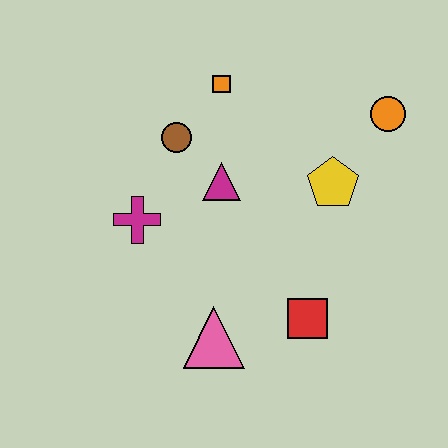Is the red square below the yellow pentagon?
Yes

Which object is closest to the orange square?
The brown circle is closest to the orange square.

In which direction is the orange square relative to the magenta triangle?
The orange square is above the magenta triangle.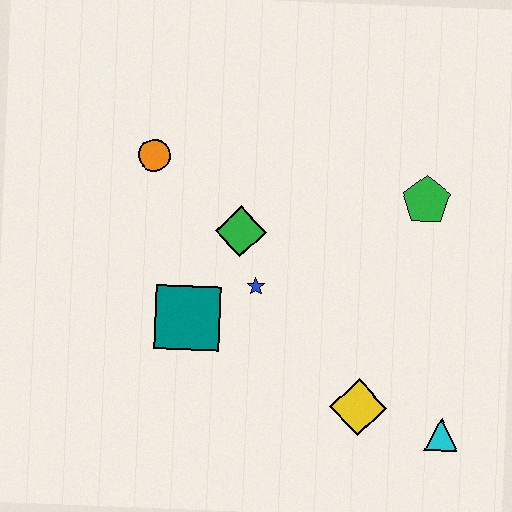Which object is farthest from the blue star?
The cyan triangle is farthest from the blue star.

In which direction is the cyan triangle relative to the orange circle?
The cyan triangle is to the right of the orange circle.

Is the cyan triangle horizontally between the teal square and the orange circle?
No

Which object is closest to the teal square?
The blue star is closest to the teal square.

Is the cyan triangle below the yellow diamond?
Yes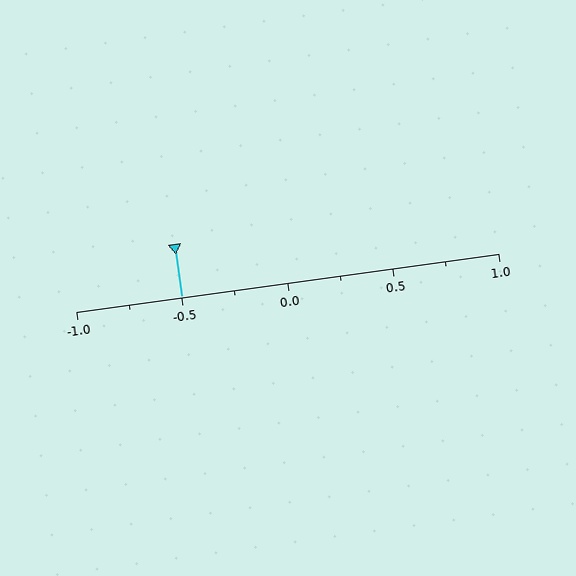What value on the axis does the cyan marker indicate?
The marker indicates approximately -0.5.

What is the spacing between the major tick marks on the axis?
The major ticks are spaced 0.5 apart.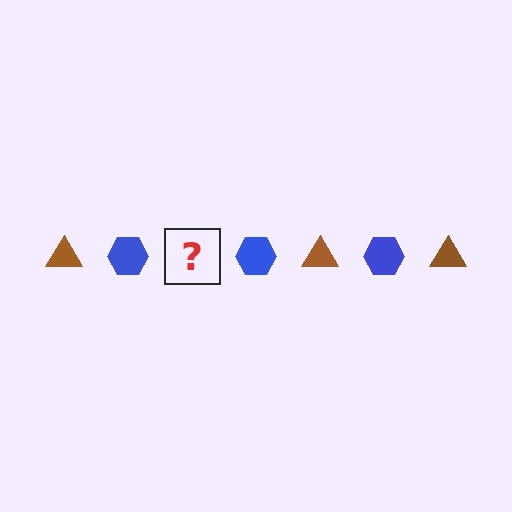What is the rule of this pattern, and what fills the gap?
The rule is that the pattern alternates between brown triangle and blue hexagon. The gap should be filled with a brown triangle.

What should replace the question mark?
The question mark should be replaced with a brown triangle.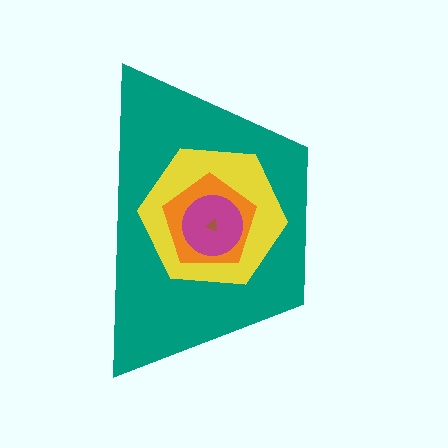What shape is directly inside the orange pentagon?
The magenta circle.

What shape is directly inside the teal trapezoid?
The yellow hexagon.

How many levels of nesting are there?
5.